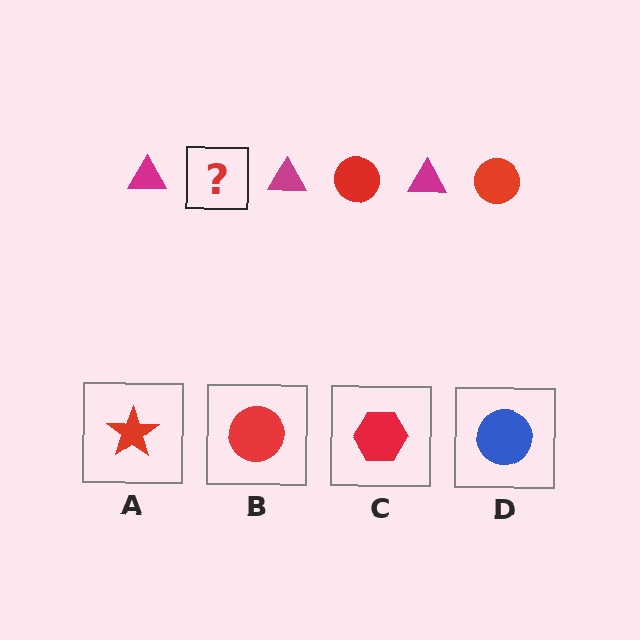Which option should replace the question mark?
Option B.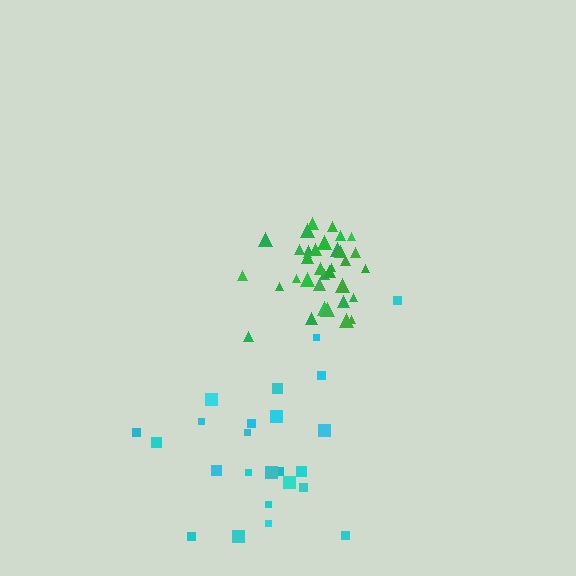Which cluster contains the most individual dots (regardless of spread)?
Green (35).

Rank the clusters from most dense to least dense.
green, cyan.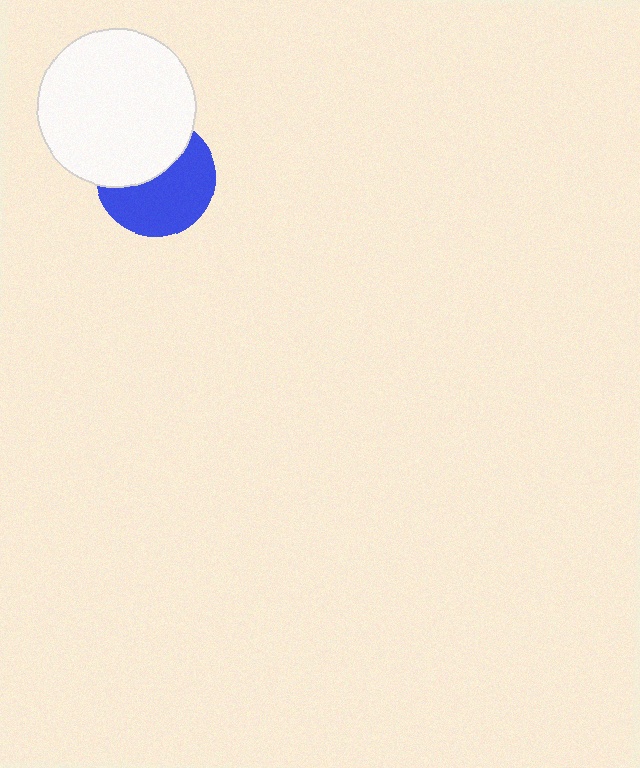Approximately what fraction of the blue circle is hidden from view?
Roughly 42% of the blue circle is hidden behind the white circle.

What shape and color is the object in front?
The object in front is a white circle.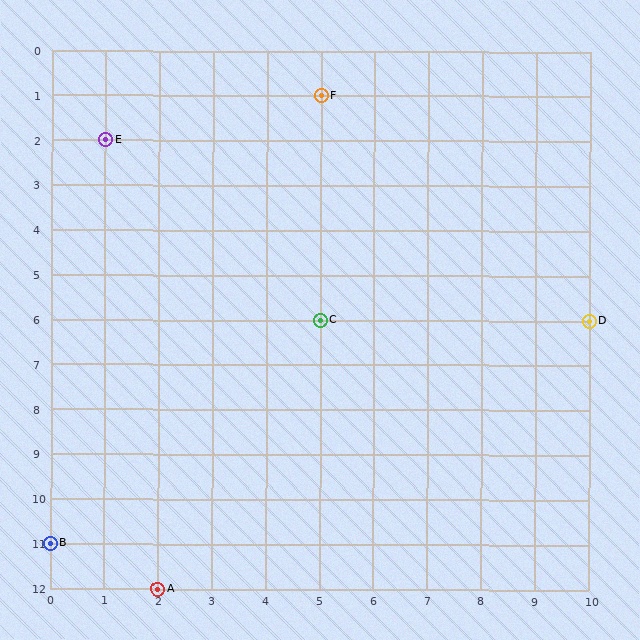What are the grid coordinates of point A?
Point A is at grid coordinates (2, 12).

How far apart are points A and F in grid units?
Points A and F are 3 columns and 11 rows apart (about 11.4 grid units diagonally).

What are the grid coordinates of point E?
Point E is at grid coordinates (1, 2).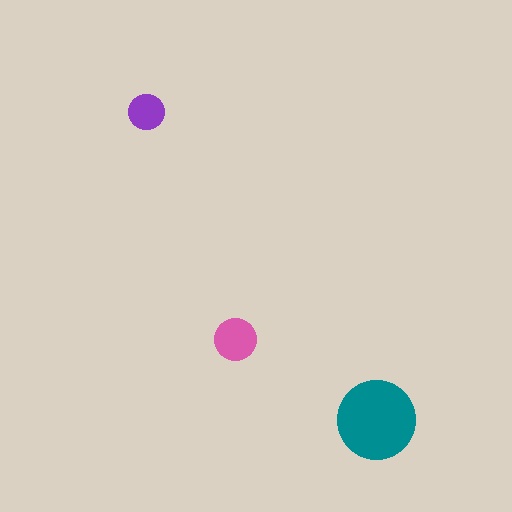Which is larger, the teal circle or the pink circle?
The teal one.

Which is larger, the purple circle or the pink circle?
The pink one.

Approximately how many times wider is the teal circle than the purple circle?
About 2 times wider.